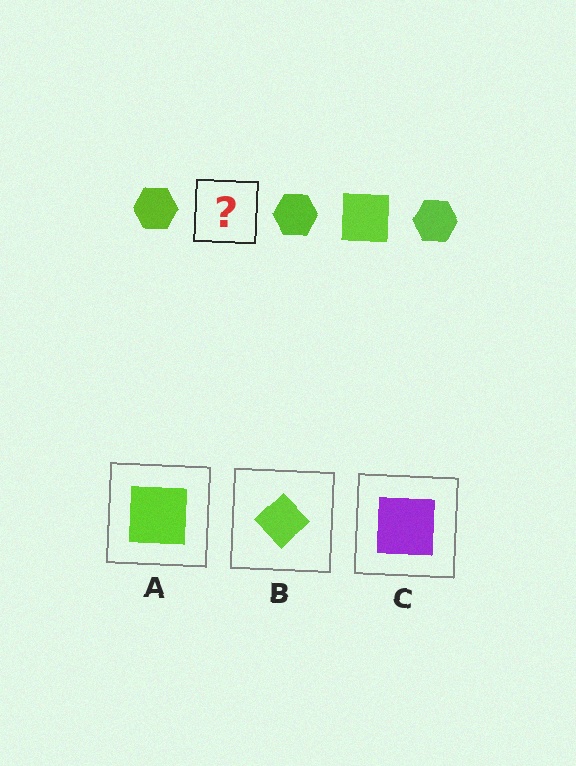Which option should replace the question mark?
Option A.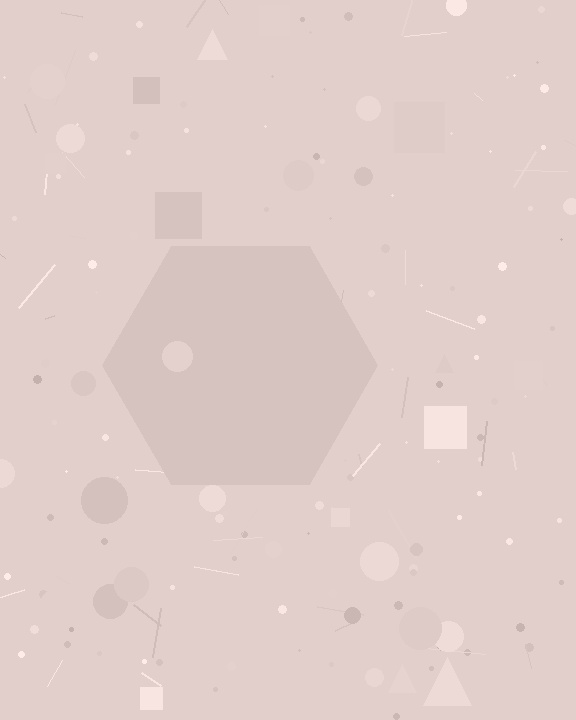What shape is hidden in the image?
A hexagon is hidden in the image.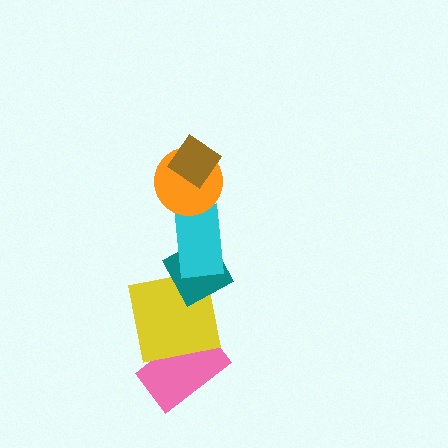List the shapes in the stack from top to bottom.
From top to bottom: the brown diamond, the orange circle, the cyan rectangle, the teal diamond, the yellow square, the pink rectangle.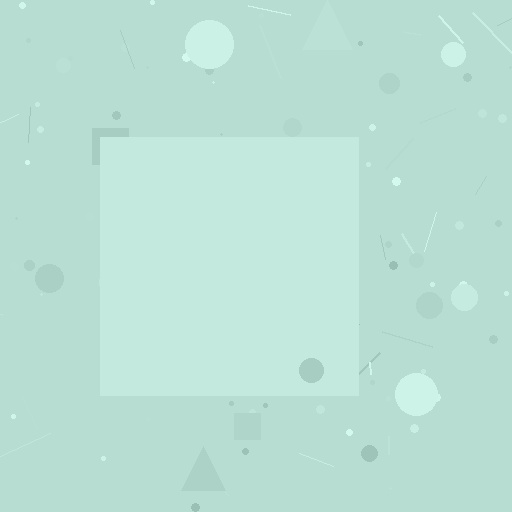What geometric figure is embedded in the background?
A square is embedded in the background.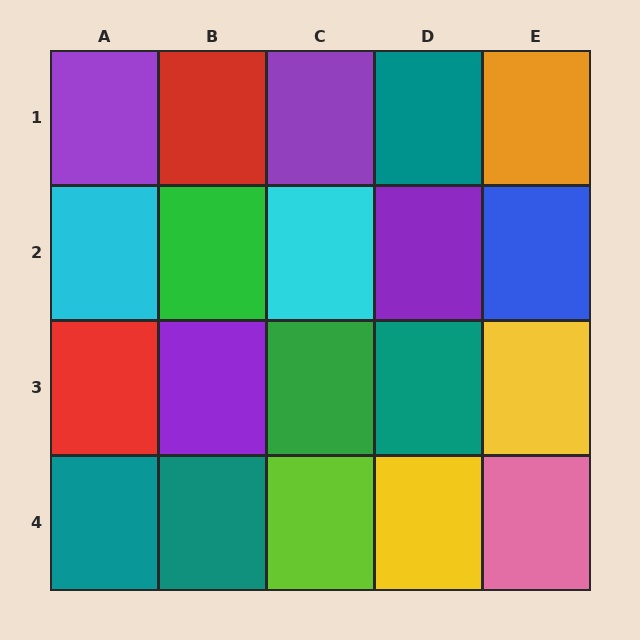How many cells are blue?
1 cell is blue.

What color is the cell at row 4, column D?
Yellow.